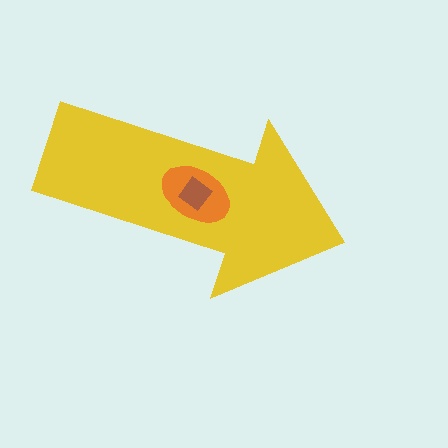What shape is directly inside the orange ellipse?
The brown diamond.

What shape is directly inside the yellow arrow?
The orange ellipse.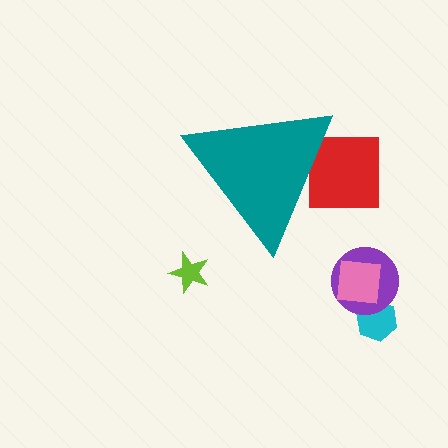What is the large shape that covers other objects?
A teal triangle.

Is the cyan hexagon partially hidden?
No, the cyan hexagon is fully visible.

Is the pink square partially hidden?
No, the pink square is fully visible.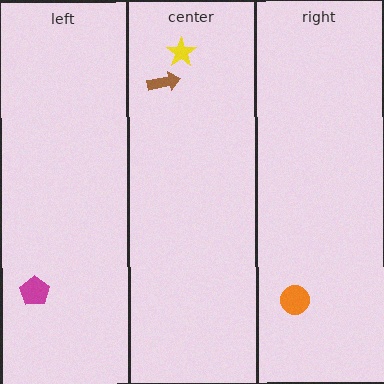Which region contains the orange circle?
The right region.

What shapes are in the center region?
The brown arrow, the yellow star.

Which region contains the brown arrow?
The center region.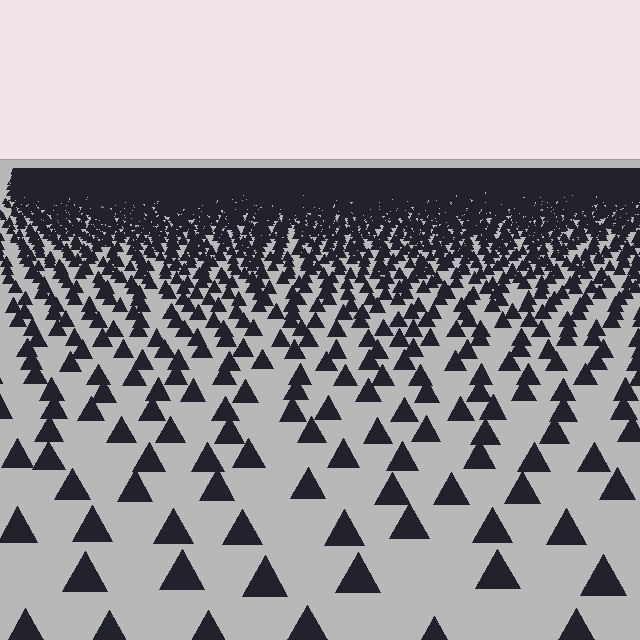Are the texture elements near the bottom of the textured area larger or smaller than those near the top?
Larger. Near the bottom, elements are closer to the viewer and appear at a bigger on-screen size.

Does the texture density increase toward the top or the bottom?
Density increases toward the top.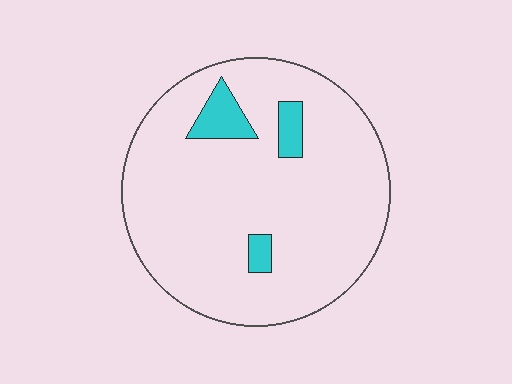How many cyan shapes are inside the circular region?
3.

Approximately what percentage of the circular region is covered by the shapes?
Approximately 10%.